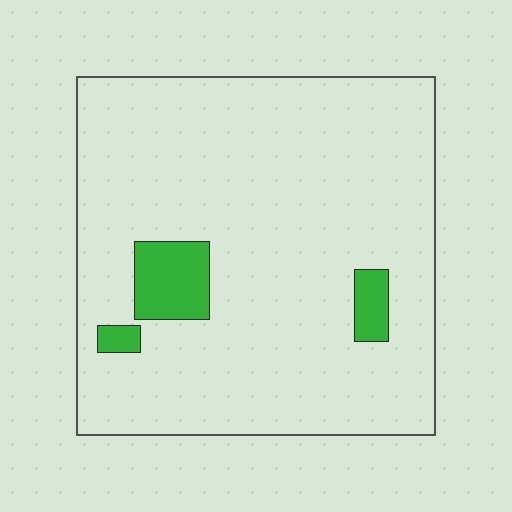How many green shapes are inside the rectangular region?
3.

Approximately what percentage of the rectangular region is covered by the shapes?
Approximately 10%.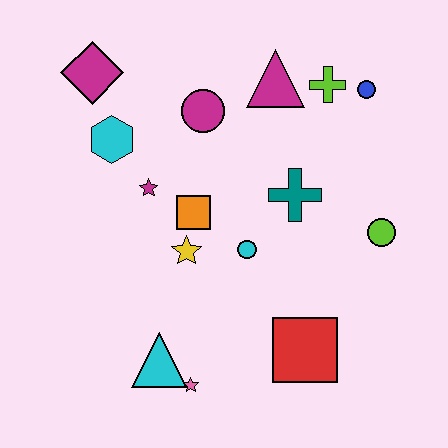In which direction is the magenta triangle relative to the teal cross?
The magenta triangle is above the teal cross.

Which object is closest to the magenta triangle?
The lime cross is closest to the magenta triangle.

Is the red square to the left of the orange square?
No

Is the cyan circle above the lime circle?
No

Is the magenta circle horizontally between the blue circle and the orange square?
Yes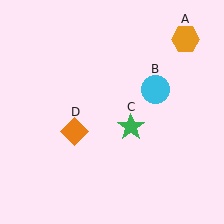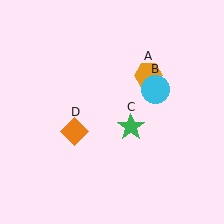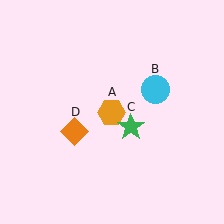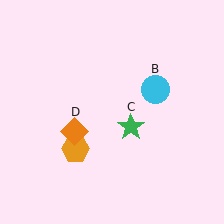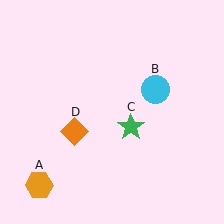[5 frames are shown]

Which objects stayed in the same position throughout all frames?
Cyan circle (object B) and green star (object C) and orange diamond (object D) remained stationary.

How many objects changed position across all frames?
1 object changed position: orange hexagon (object A).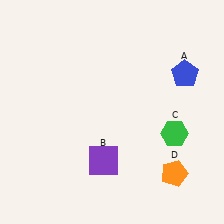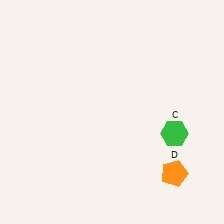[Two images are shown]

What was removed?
The purple square (B), the blue pentagon (A) were removed in Image 2.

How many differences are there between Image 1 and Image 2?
There are 2 differences between the two images.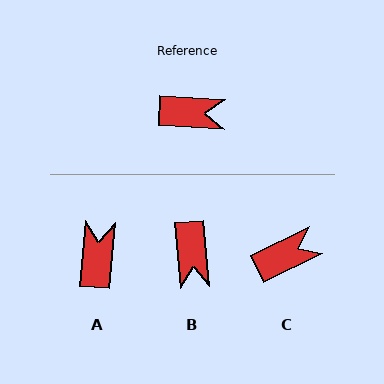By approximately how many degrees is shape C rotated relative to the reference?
Approximately 29 degrees counter-clockwise.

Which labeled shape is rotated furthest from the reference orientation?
A, about 88 degrees away.